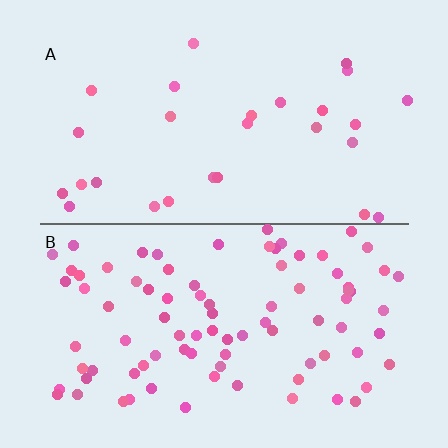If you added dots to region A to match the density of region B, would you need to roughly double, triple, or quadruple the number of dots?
Approximately triple.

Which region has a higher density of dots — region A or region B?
B (the bottom).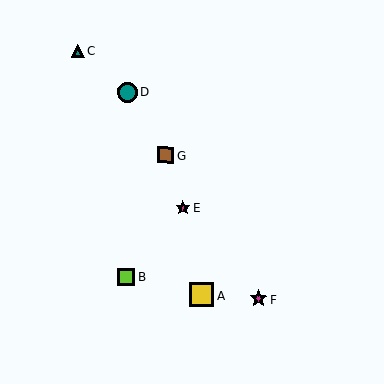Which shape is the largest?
The yellow square (labeled A) is the largest.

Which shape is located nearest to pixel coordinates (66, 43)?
The teal triangle (labeled C) at (78, 51) is nearest to that location.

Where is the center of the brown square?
The center of the brown square is at (165, 155).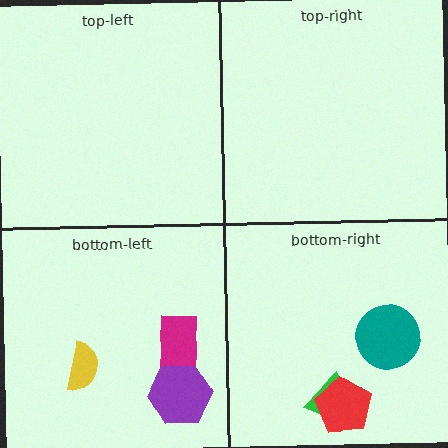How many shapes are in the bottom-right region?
3.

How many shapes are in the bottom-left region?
3.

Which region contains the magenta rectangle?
The bottom-left region.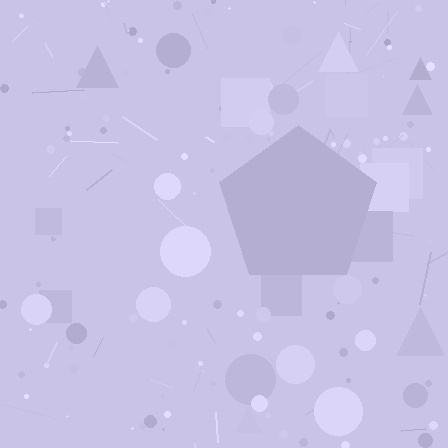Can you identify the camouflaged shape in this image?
The camouflaged shape is a pentagon.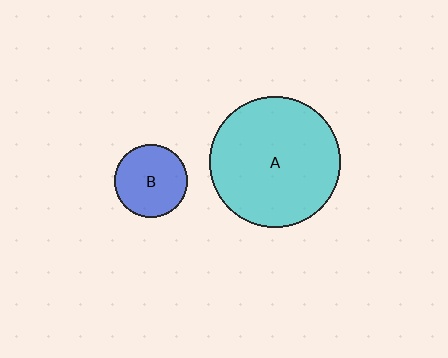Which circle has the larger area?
Circle A (cyan).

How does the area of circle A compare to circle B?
Approximately 3.2 times.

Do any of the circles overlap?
No, none of the circles overlap.